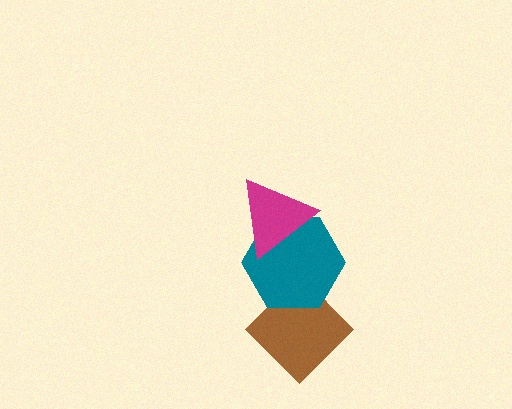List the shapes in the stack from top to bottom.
From top to bottom: the magenta triangle, the teal hexagon, the brown diamond.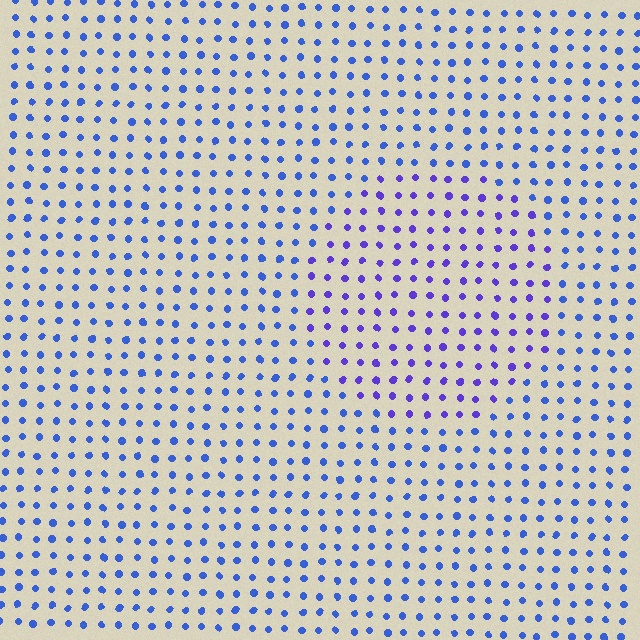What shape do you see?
I see a circle.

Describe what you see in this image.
The image is filled with small blue elements in a uniform arrangement. A circle-shaped region is visible where the elements are tinted to a slightly different hue, forming a subtle color boundary.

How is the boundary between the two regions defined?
The boundary is defined purely by a slight shift in hue (about 30 degrees). Spacing, size, and orientation are identical on both sides.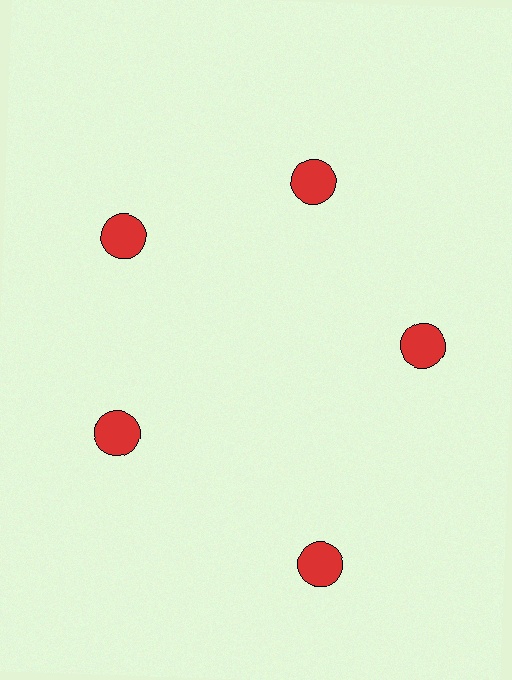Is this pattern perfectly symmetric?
No. The 5 red circles are arranged in a ring, but one element near the 5 o'clock position is pushed outward from the center, breaking the 5-fold rotational symmetry.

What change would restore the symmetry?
The symmetry would be restored by moving it inward, back onto the ring so that all 5 circles sit at equal angles and equal distance from the center.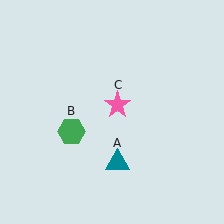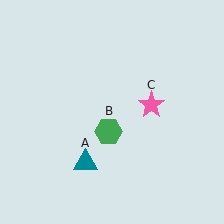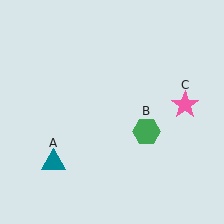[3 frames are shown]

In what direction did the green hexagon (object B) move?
The green hexagon (object B) moved right.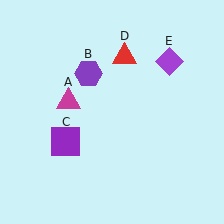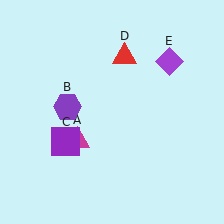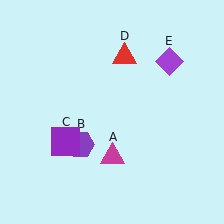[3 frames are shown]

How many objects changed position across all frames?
2 objects changed position: magenta triangle (object A), purple hexagon (object B).